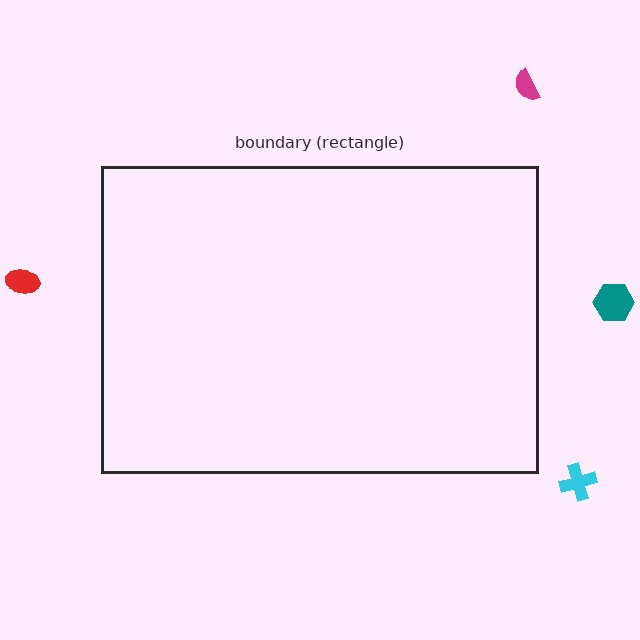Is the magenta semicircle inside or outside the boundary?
Outside.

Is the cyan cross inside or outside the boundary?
Outside.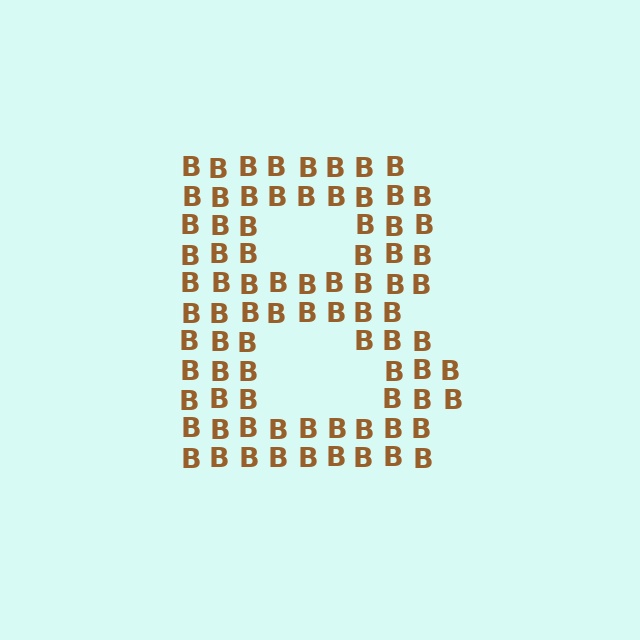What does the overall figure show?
The overall figure shows the letter B.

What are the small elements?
The small elements are letter B's.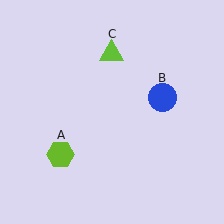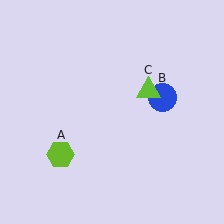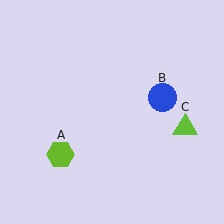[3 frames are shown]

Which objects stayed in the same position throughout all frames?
Lime hexagon (object A) and blue circle (object B) remained stationary.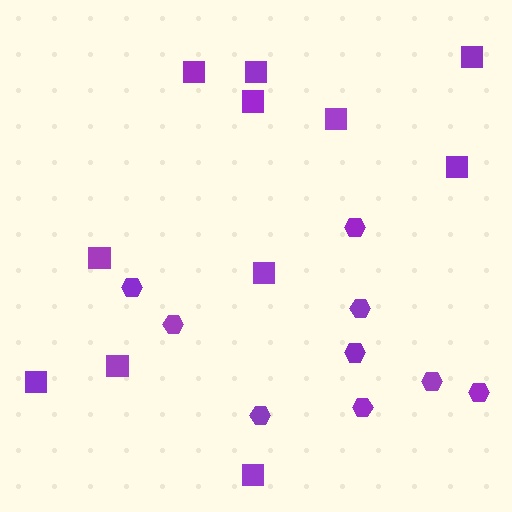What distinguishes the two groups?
There are 2 groups: one group of hexagons (9) and one group of squares (11).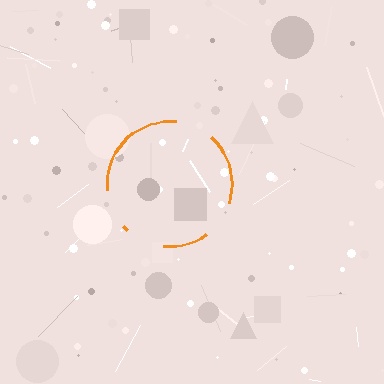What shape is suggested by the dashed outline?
The dashed outline suggests a circle.